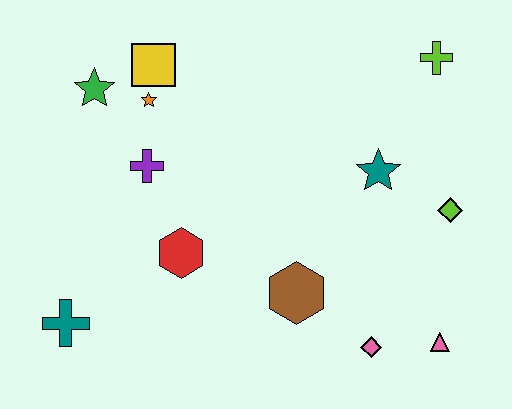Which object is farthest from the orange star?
The pink triangle is farthest from the orange star.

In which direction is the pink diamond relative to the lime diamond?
The pink diamond is below the lime diamond.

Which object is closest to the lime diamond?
The teal star is closest to the lime diamond.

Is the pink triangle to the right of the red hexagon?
Yes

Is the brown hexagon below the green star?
Yes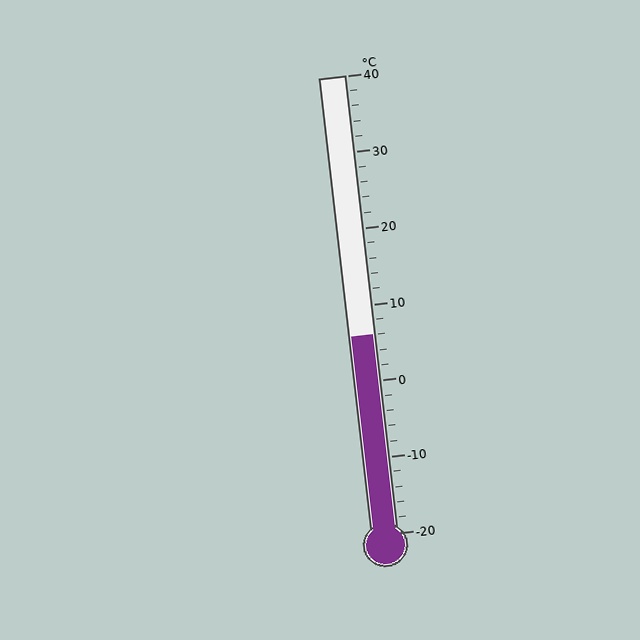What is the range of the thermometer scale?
The thermometer scale ranges from -20°C to 40°C.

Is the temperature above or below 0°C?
The temperature is above 0°C.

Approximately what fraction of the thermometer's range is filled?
The thermometer is filled to approximately 45% of its range.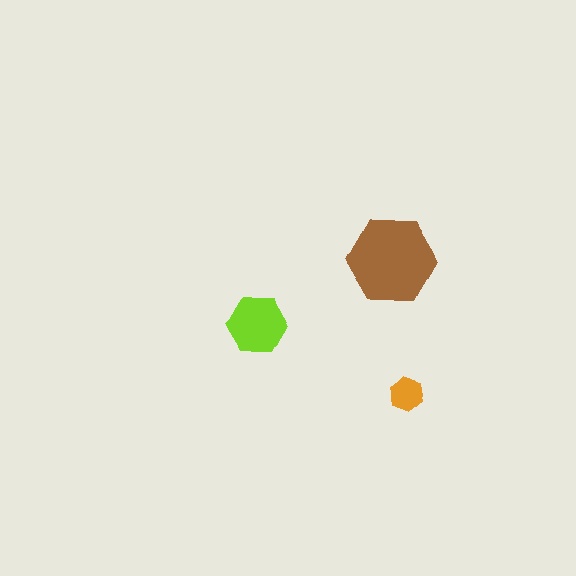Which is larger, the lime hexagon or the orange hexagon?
The lime one.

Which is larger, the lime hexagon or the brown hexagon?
The brown one.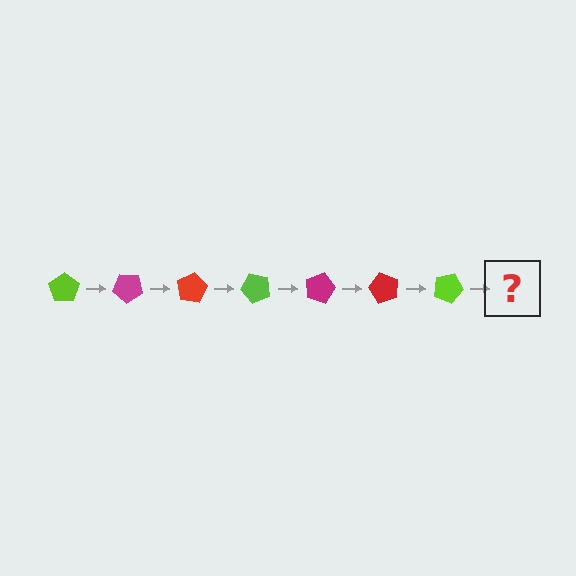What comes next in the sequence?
The next element should be a magenta pentagon, rotated 280 degrees from the start.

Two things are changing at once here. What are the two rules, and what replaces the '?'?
The two rules are that it rotates 40 degrees each step and the color cycles through lime, magenta, and red. The '?' should be a magenta pentagon, rotated 280 degrees from the start.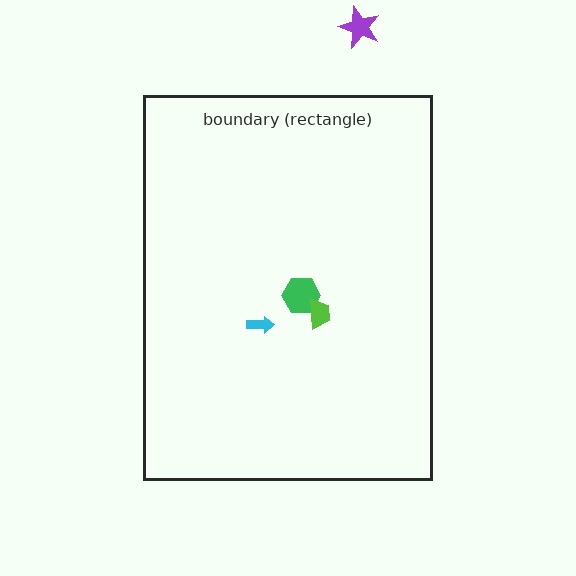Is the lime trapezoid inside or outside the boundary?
Inside.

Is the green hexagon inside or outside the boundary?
Inside.